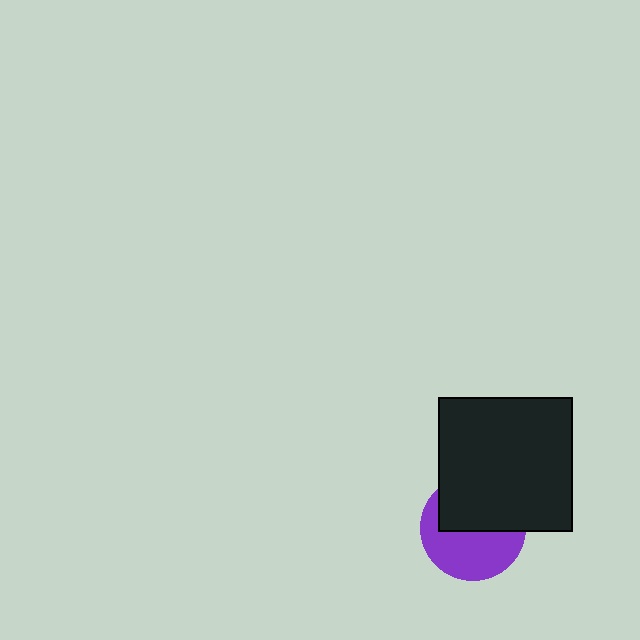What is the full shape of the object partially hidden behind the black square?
The partially hidden object is a purple circle.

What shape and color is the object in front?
The object in front is a black square.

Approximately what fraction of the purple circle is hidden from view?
Roughly 48% of the purple circle is hidden behind the black square.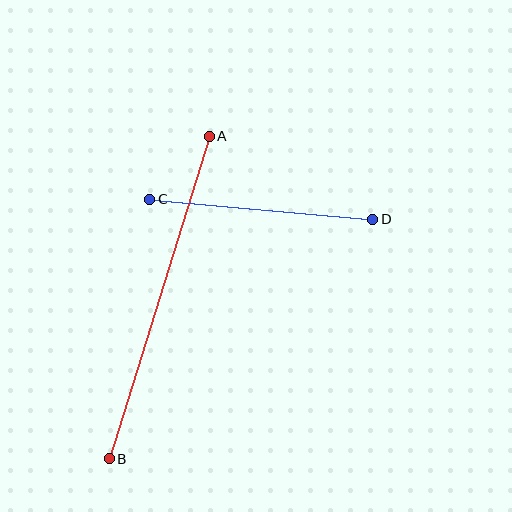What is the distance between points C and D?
The distance is approximately 224 pixels.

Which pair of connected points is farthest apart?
Points A and B are farthest apart.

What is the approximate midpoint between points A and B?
The midpoint is at approximately (159, 297) pixels.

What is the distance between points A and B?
The distance is approximately 338 pixels.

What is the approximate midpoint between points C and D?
The midpoint is at approximately (261, 209) pixels.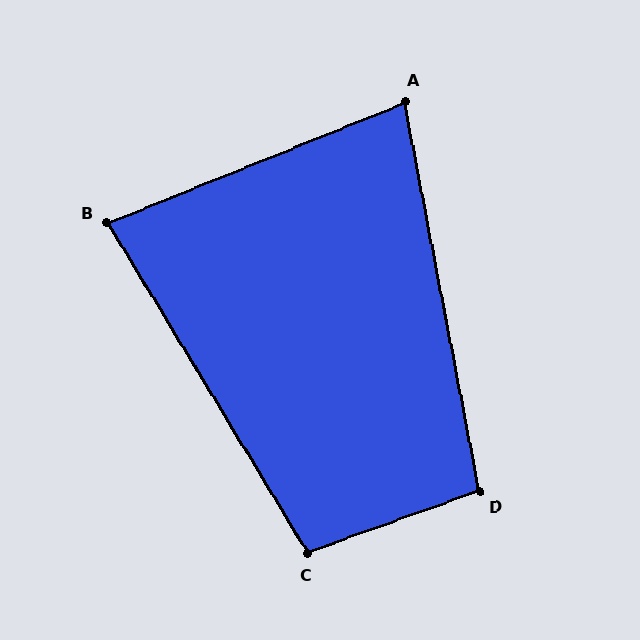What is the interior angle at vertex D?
Approximately 99 degrees (obtuse).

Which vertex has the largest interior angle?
C, at approximately 101 degrees.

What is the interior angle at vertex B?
Approximately 81 degrees (acute).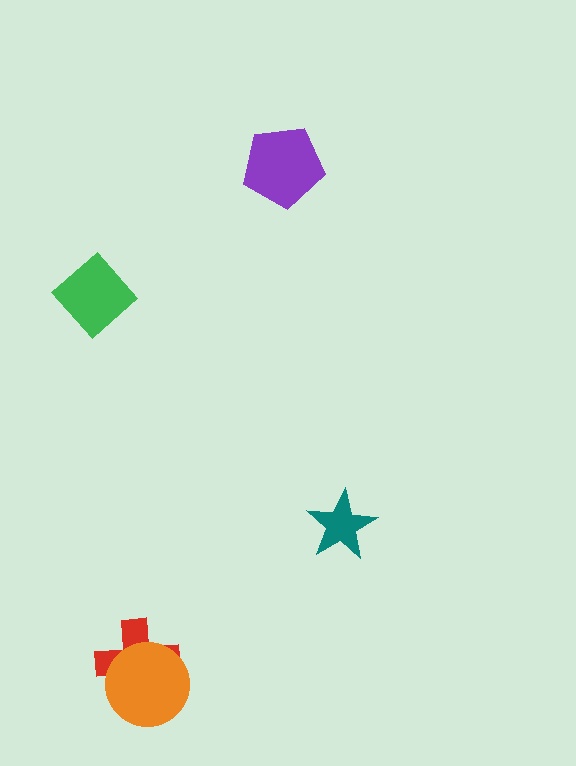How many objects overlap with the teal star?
0 objects overlap with the teal star.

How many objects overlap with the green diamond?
0 objects overlap with the green diamond.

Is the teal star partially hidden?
No, no other shape covers it.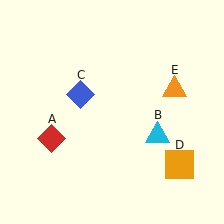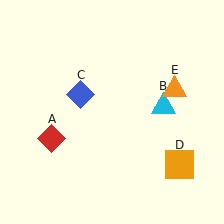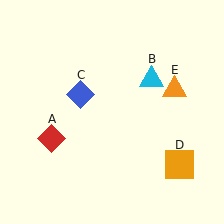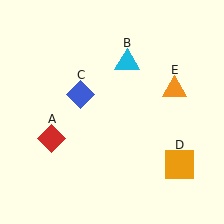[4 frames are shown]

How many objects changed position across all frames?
1 object changed position: cyan triangle (object B).